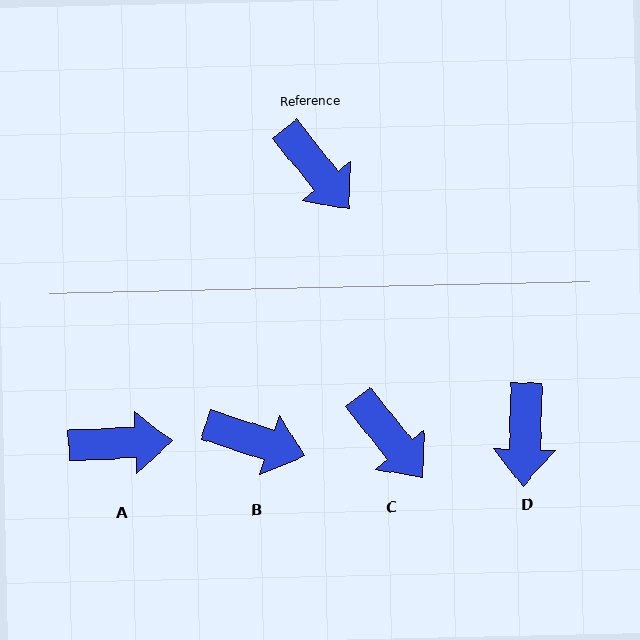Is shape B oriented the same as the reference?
No, it is off by about 33 degrees.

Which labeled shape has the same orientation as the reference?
C.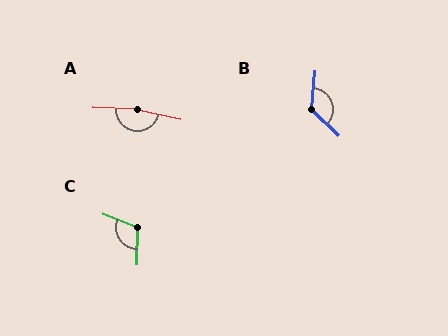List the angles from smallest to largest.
C (111°), B (129°), A (170°).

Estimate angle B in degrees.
Approximately 129 degrees.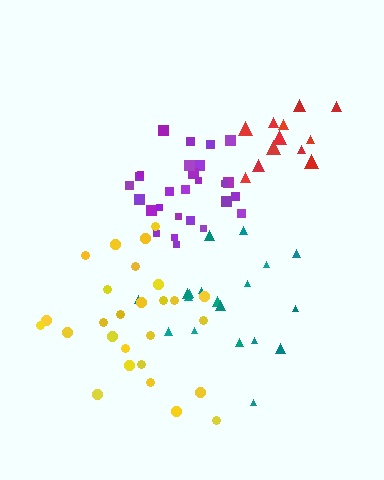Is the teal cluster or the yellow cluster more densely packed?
Teal.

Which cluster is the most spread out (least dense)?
Yellow.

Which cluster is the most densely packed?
Red.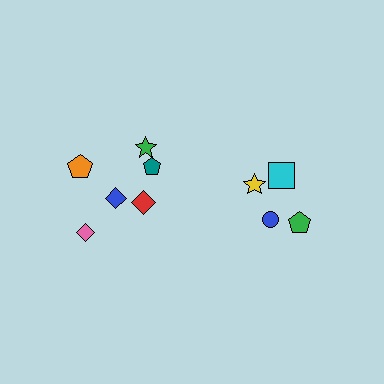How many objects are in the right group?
There are 4 objects.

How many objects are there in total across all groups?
There are 10 objects.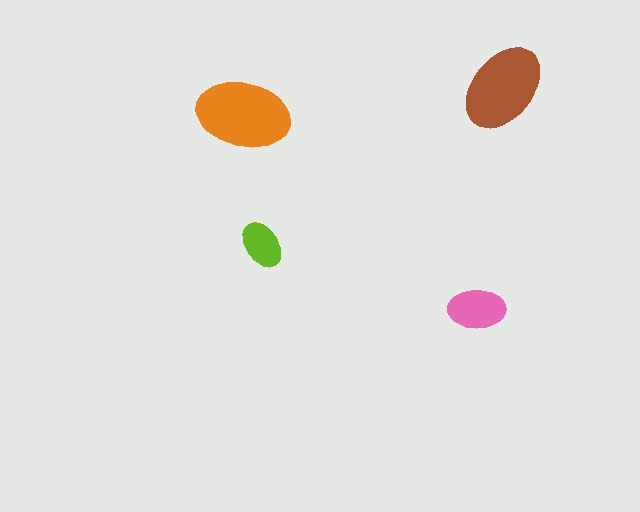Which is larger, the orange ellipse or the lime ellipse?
The orange one.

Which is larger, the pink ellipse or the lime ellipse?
The pink one.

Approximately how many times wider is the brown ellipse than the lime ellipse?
About 2 times wider.